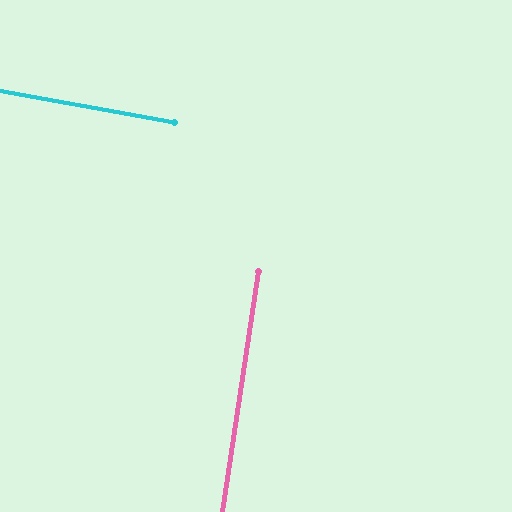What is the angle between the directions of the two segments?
Approximately 89 degrees.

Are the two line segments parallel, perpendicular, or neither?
Perpendicular — they meet at approximately 89°.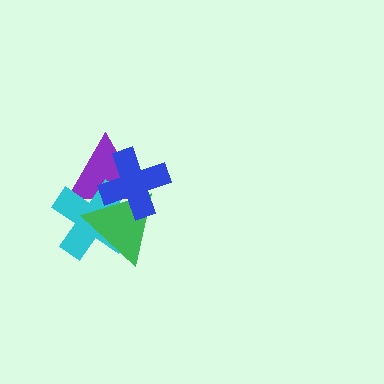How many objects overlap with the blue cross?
3 objects overlap with the blue cross.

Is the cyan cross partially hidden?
Yes, it is partially covered by another shape.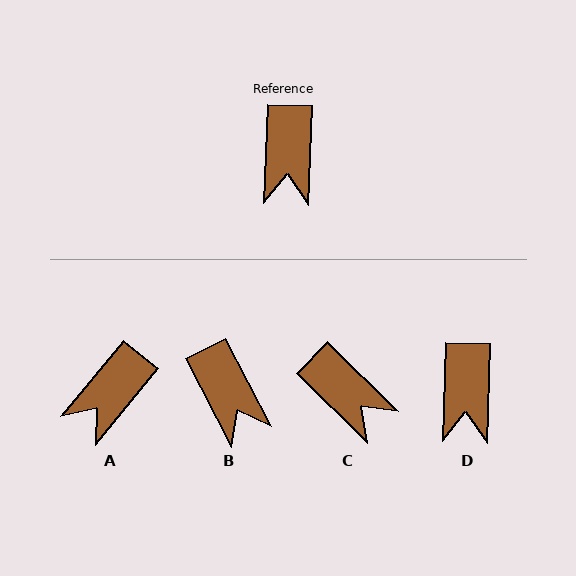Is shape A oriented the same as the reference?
No, it is off by about 38 degrees.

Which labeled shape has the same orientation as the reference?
D.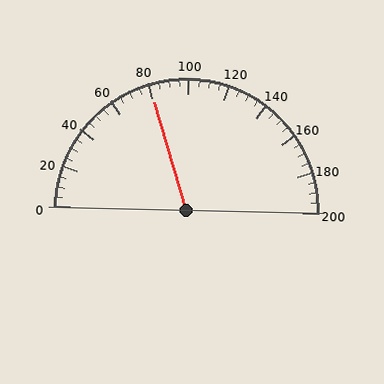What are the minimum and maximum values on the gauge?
The gauge ranges from 0 to 200.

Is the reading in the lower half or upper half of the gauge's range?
The reading is in the lower half of the range (0 to 200).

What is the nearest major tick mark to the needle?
The nearest major tick mark is 80.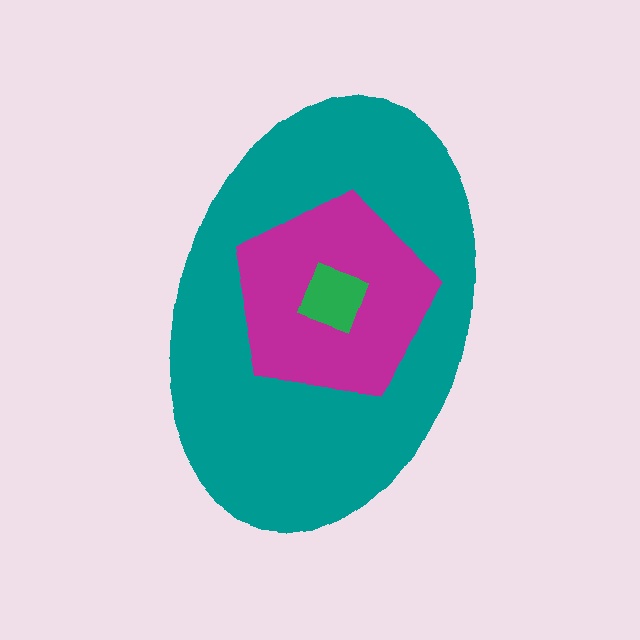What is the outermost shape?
The teal ellipse.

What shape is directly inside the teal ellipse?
The magenta pentagon.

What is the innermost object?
The green square.